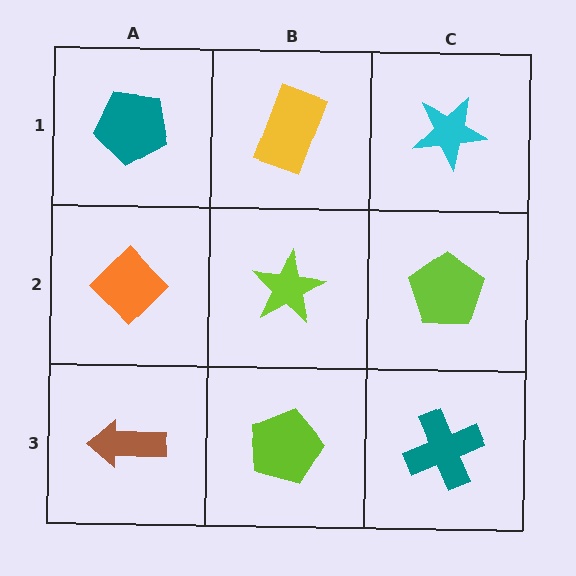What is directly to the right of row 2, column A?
A lime star.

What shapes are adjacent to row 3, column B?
A lime star (row 2, column B), a brown arrow (row 3, column A), a teal cross (row 3, column C).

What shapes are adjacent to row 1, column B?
A lime star (row 2, column B), a teal pentagon (row 1, column A), a cyan star (row 1, column C).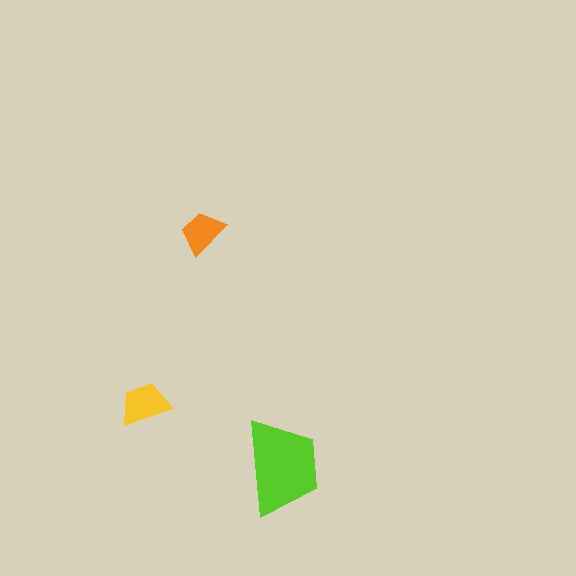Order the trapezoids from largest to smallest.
the lime one, the yellow one, the orange one.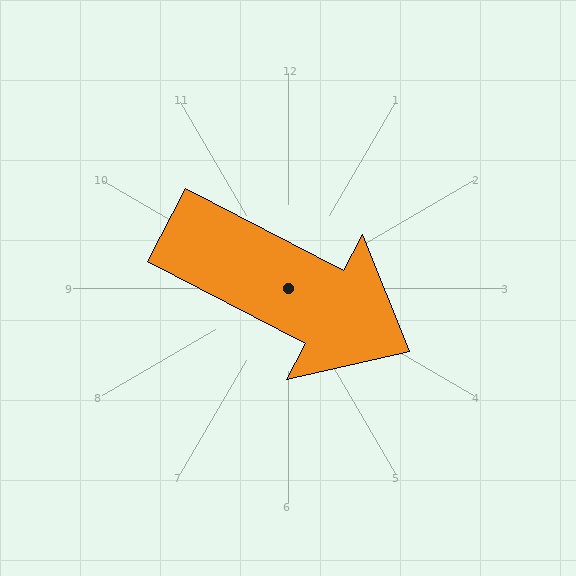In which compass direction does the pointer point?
Southeast.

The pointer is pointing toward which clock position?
Roughly 4 o'clock.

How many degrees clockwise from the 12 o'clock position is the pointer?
Approximately 117 degrees.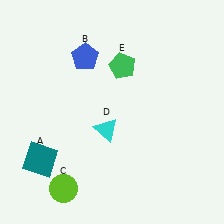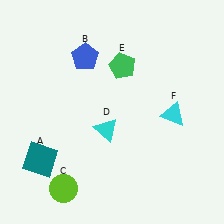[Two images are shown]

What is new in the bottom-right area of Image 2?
A cyan triangle (F) was added in the bottom-right area of Image 2.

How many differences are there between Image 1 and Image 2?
There is 1 difference between the two images.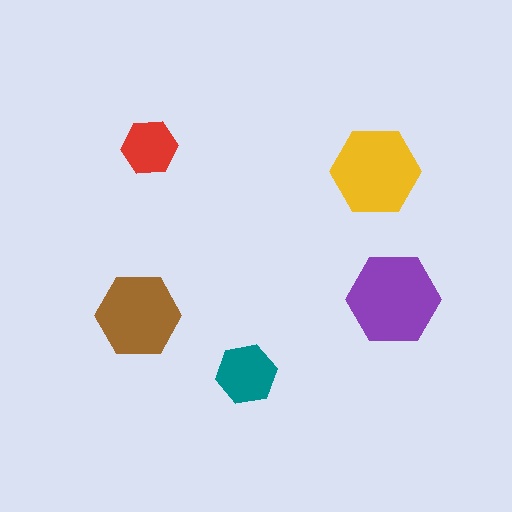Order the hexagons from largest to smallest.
the purple one, the yellow one, the brown one, the teal one, the red one.